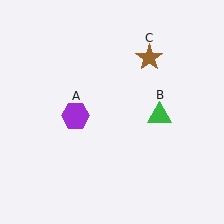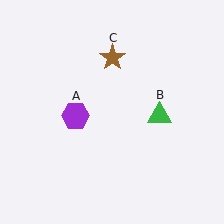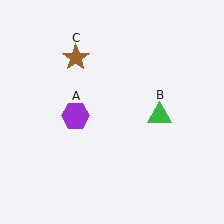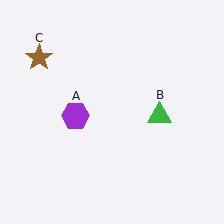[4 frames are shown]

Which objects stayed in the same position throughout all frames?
Purple hexagon (object A) and green triangle (object B) remained stationary.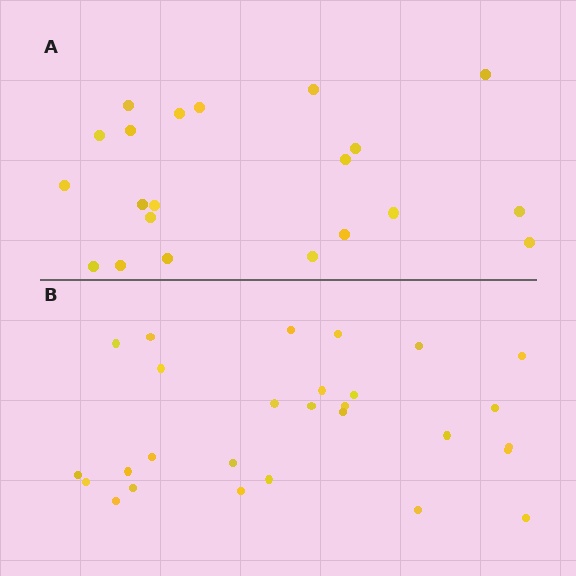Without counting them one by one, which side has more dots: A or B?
Region B (the bottom region) has more dots.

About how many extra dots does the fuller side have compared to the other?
Region B has roughly 8 or so more dots than region A.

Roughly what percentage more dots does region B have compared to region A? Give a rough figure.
About 35% more.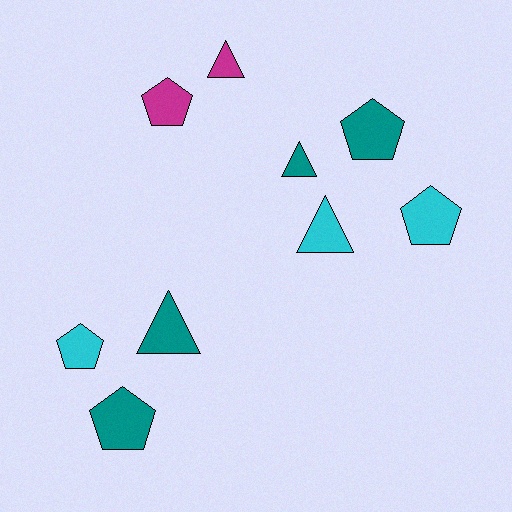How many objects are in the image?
There are 9 objects.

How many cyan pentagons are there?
There are 2 cyan pentagons.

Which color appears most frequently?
Teal, with 4 objects.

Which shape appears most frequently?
Pentagon, with 5 objects.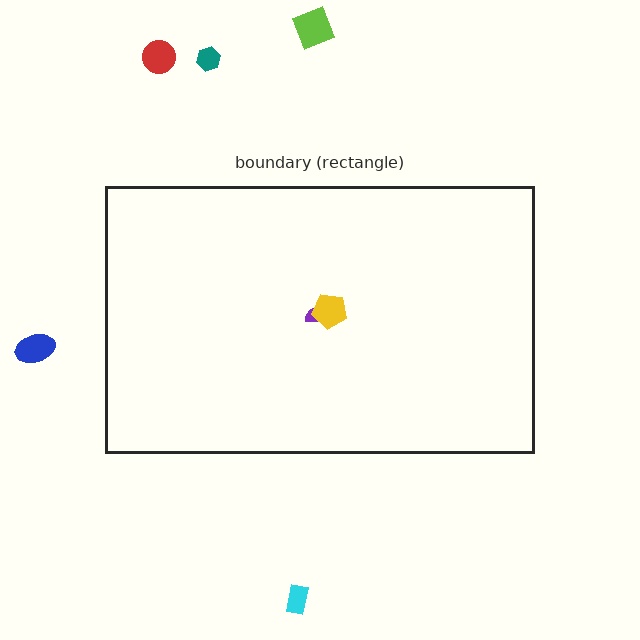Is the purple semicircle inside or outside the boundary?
Inside.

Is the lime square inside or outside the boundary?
Outside.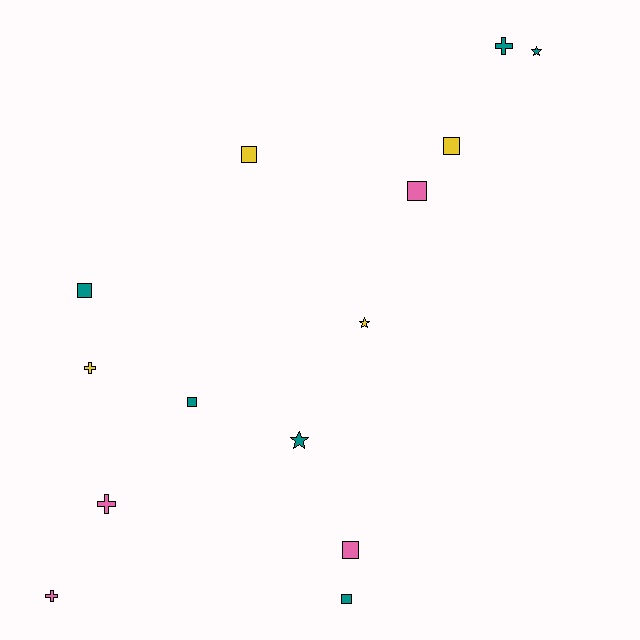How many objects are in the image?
There are 14 objects.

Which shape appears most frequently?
Square, with 7 objects.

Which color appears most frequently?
Teal, with 6 objects.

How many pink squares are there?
There are 2 pink squares.